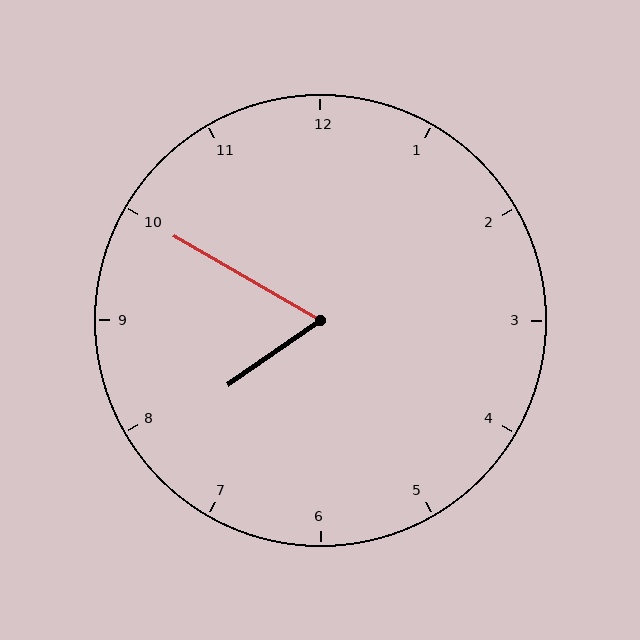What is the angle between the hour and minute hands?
Approximately 65 degrees.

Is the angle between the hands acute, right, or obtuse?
It is acute.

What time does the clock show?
7:50.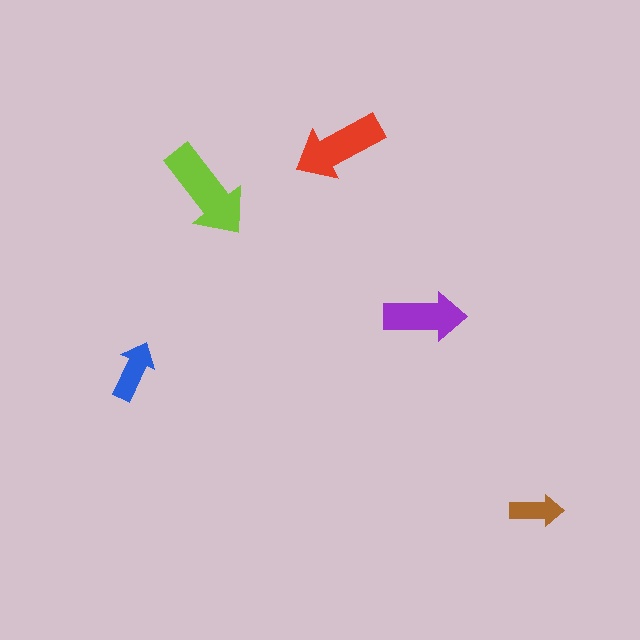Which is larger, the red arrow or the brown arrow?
The red one.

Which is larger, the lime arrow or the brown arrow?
The lime one.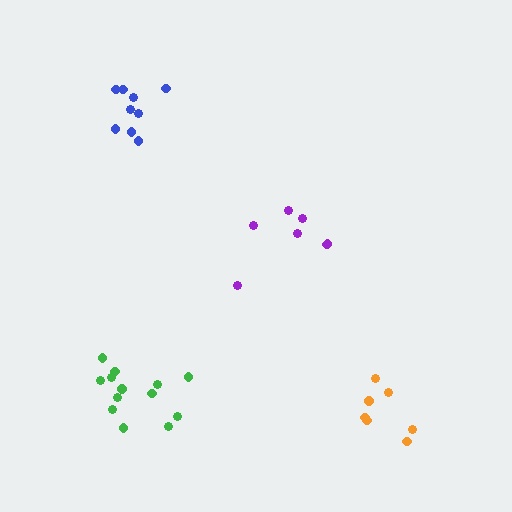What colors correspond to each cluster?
The clusters are colored: purple, green, blue, orange.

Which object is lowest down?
The orange cluster is bottommost.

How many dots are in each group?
Group 1: 7 dots, Group 2: 13 dots, Group 3: 9 dots, Group 4: 7 dots (36 total).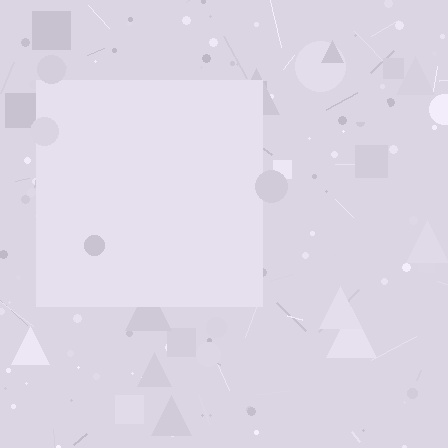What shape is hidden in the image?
A square is hidden in the image.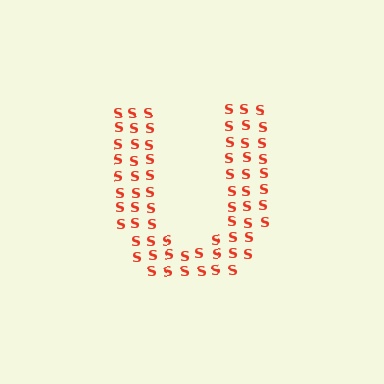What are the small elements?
The small elements are letter S's.